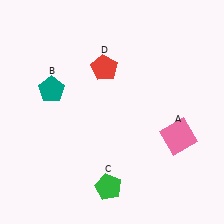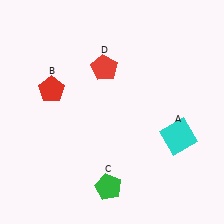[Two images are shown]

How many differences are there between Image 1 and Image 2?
There are 2 differences between the two images.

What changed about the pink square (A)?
In Image 1, A is pink. In Image 2, it changed to cyan.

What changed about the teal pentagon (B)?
In Image 1, B is teal. In Image 2, it changed to red.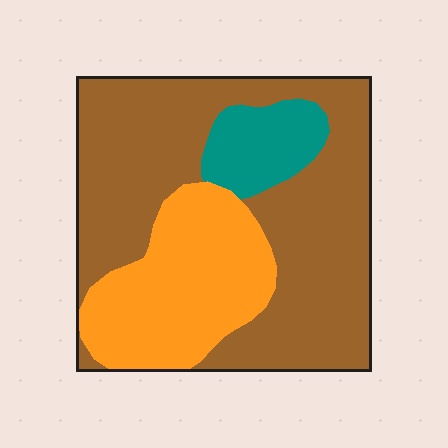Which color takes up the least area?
Teal, at roughly 10%.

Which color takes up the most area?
Brown, at roughly 60%.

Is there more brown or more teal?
Brown.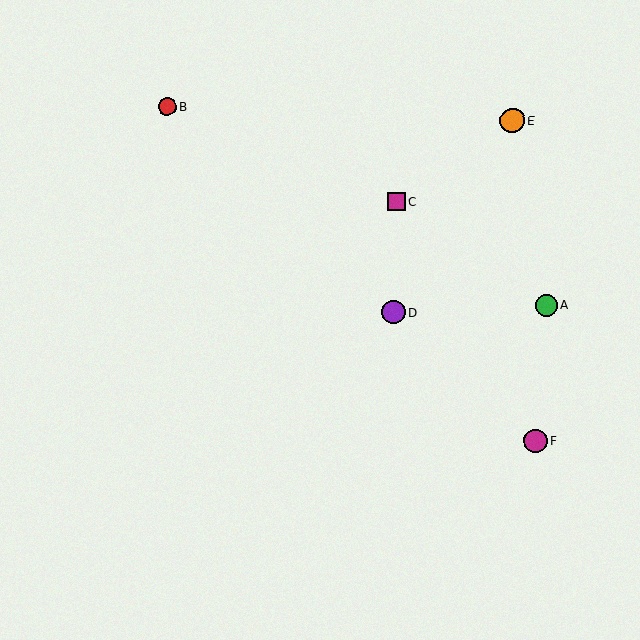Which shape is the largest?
The orange circle (labeled E) is the largest.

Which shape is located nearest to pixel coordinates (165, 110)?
The red circle (labeled B) at (167, 107) is nearest to that location.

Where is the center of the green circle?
The center of the green circle is at (547, 305).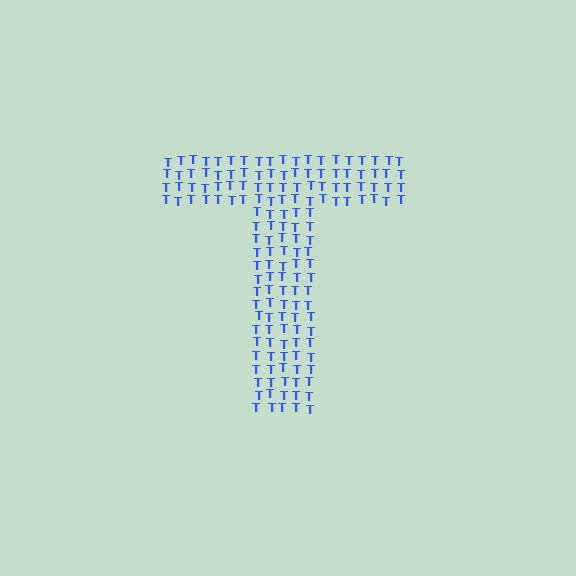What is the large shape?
The large shape is the letter T.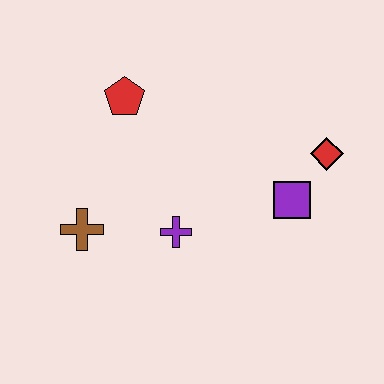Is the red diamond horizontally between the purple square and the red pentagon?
No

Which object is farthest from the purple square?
The brown cross is farthest from the purple square.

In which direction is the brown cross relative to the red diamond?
The brown cross is to the left of the red diamond.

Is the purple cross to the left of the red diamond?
Yes